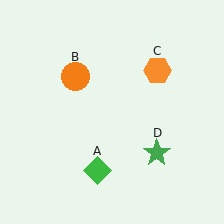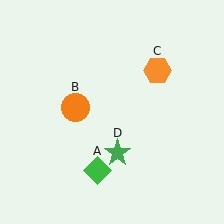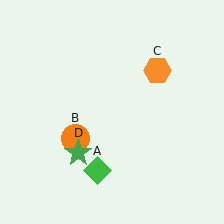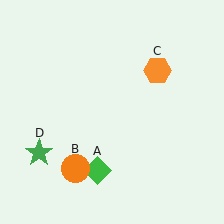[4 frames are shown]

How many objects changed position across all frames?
2 objects changed position: orange circle (object B), green star (object D).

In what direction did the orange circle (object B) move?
The orange circle (object B) moved down.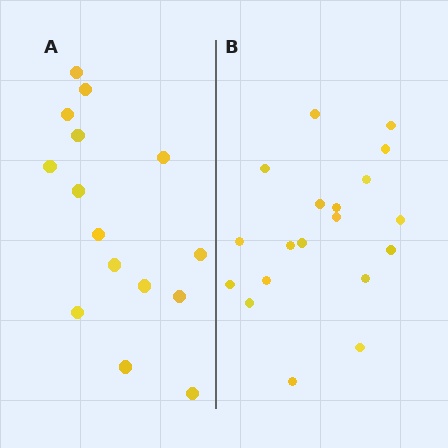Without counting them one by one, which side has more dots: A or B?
Region B (the right region) has more dots.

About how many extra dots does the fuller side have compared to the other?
Region B has about 4 more dots than region A.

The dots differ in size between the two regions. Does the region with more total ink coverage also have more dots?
No. Region A has more total ink coverage because its dots are larger, but region B actually contains more individual dots. Total area can be misleading — the number of items is what matters here.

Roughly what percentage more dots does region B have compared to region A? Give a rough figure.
About 25% more.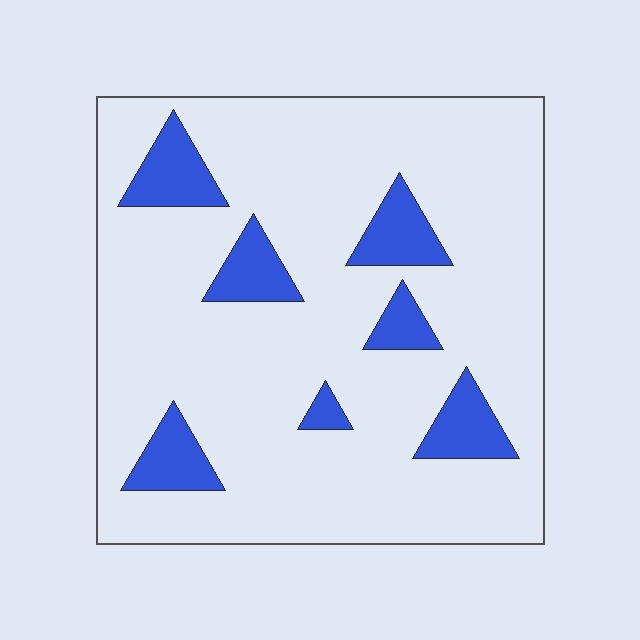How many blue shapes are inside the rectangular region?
7.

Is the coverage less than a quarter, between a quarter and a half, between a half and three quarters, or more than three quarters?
Less than a quarter.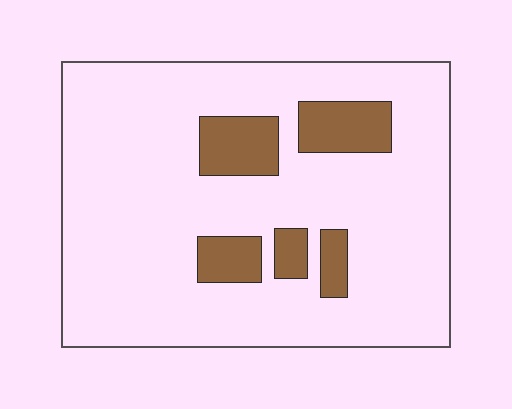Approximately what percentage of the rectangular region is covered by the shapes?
Approximately 15%.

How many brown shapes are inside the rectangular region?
5.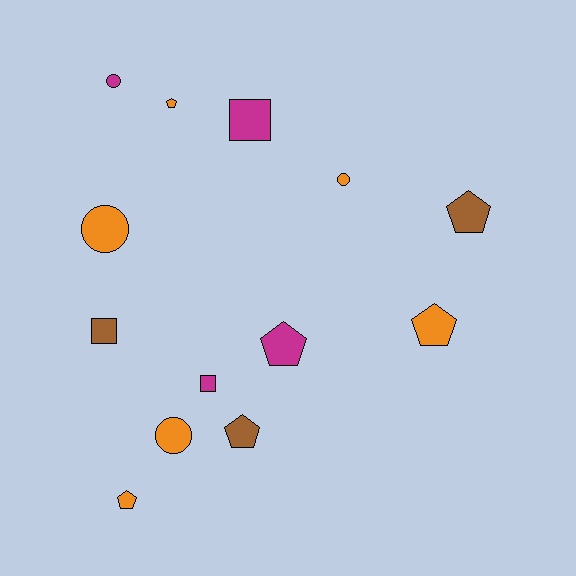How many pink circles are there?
There are no pink circles.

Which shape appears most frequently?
Pentagon, with 6 objects.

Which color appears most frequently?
Orange, with 6 objects.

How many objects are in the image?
There are 13 objects.